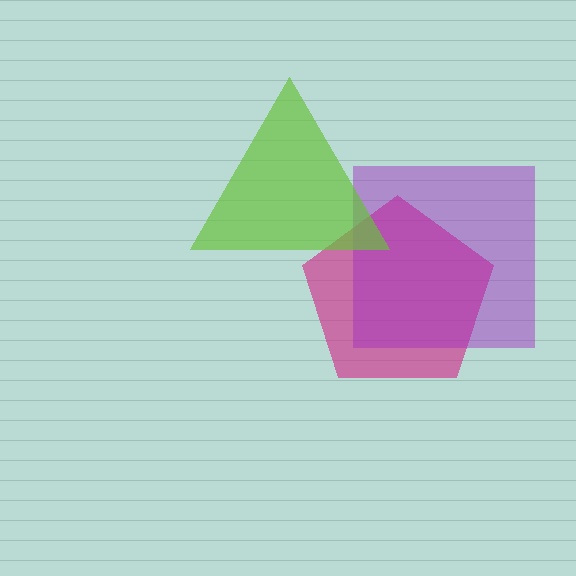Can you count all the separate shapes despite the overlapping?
Yes, there are 3 separate shapes.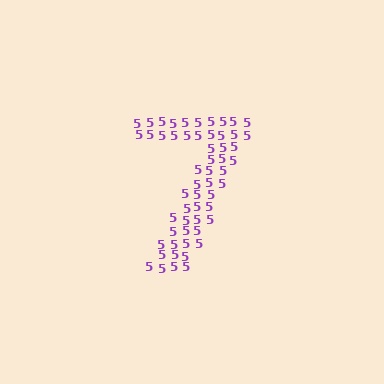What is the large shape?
The large shape is the digit 7.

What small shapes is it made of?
It is made of small digit 5's.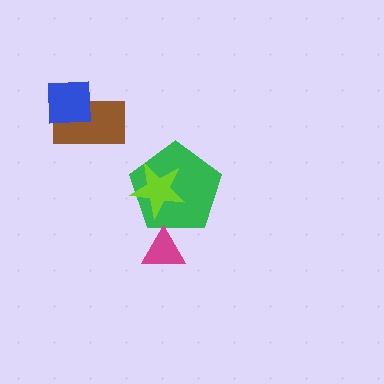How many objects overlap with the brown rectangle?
1 object overlaps with the brown rectangle.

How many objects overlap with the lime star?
1 object overlaps with the lime star.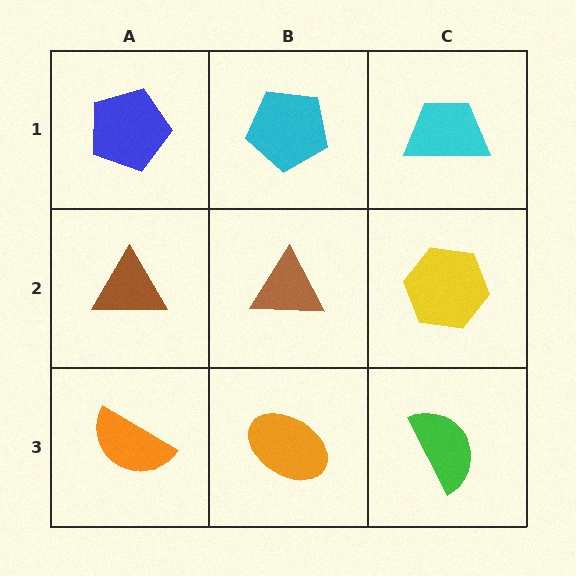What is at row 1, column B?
A cyan pentagon.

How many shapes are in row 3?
3 shapes.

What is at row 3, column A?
An orange semicircle.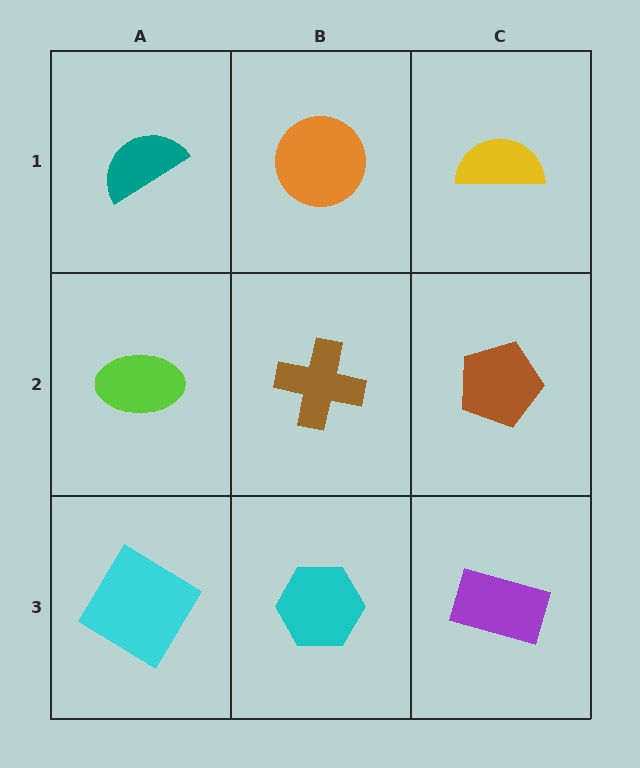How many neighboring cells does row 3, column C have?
2.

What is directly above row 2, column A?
A teal semicircle.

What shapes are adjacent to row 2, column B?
An orange circle (row 1, column B), a cyan hexagon (row 3, column B), a lime ellipse (row 2, column A), a brown pentagon (row 2, column C).